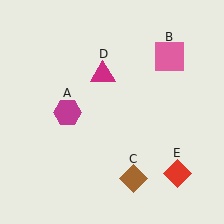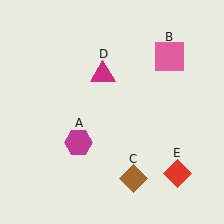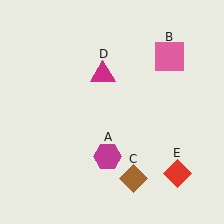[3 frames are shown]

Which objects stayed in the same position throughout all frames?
Pink square (object B) and brown diamond (object C) and magenta triangle (object D) and red diamond (object E) remained stationary.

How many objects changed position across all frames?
1 object changed position: magenta hexagon (object A).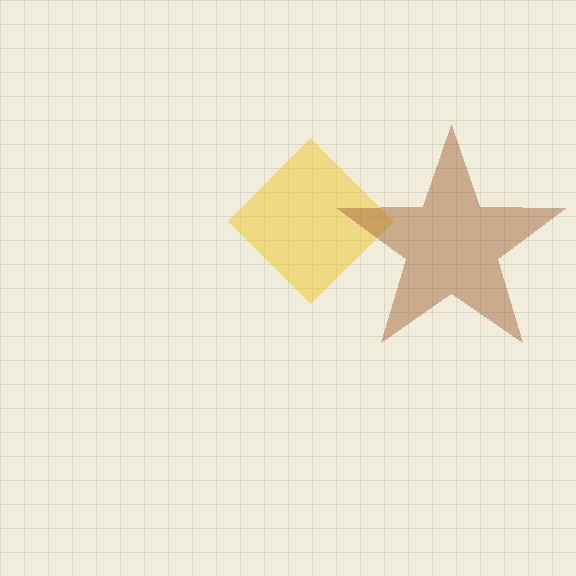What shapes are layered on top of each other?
The layered shapes are: a yellow diamond, a brown star.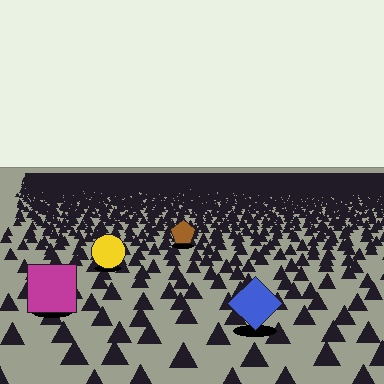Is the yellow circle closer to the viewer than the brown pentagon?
Yes. The yellow circle is closer — you can tell from the texture gradient: the ground texture is coarser near it.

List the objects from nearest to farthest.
From nearest to farthest: the blue diamond, the magenta square, the yellow circle, the brown pentagon.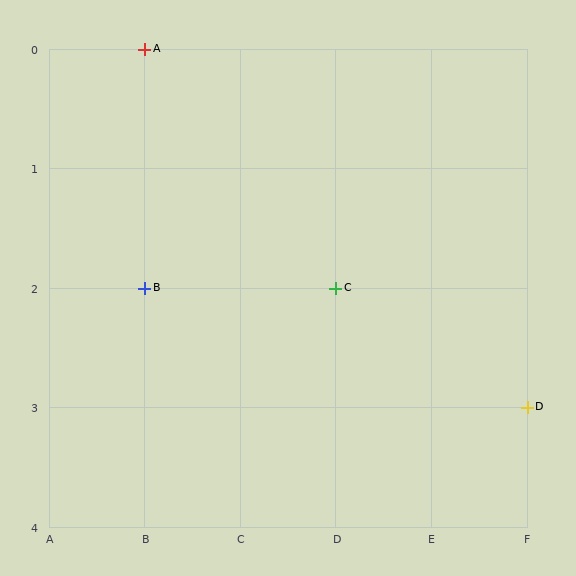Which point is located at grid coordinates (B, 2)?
Point B is at (B, 2).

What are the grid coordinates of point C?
Point C is at grid coordinates (D, 2).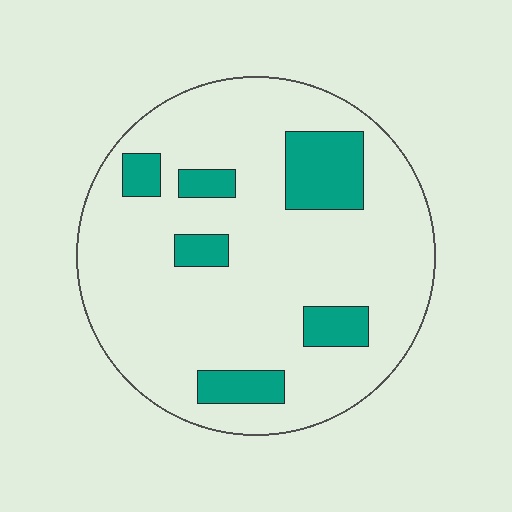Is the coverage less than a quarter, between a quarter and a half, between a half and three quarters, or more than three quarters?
Less than a quarter.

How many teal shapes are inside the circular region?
6.